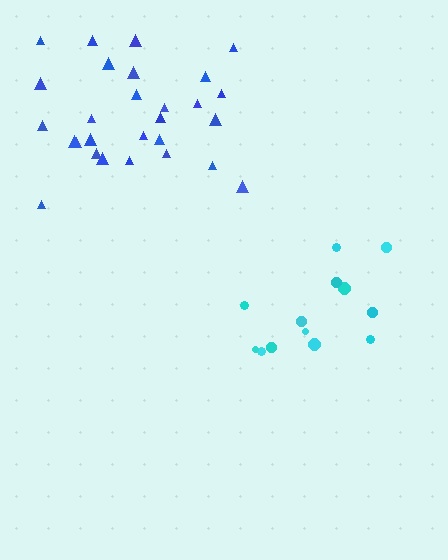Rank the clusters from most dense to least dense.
cyan, blue.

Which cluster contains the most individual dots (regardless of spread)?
Blue (29).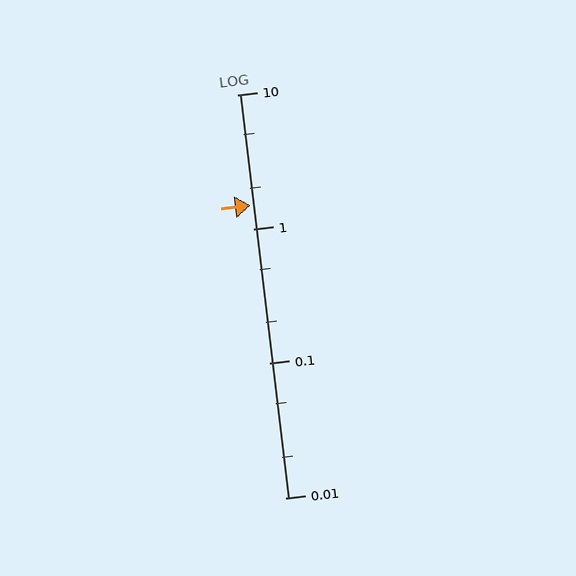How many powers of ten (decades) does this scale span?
The scale spans 3 decades, from 0.01 to 10.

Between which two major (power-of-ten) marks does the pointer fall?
The pointer is between 1 and 10.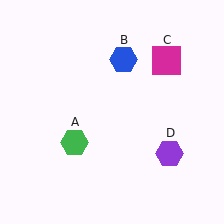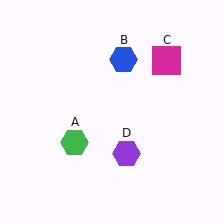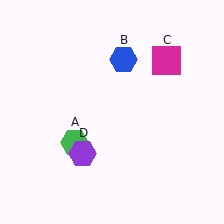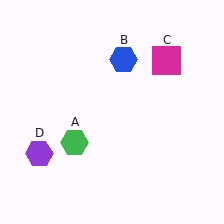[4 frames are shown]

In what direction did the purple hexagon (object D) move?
The purple hexagon (object D) moved left.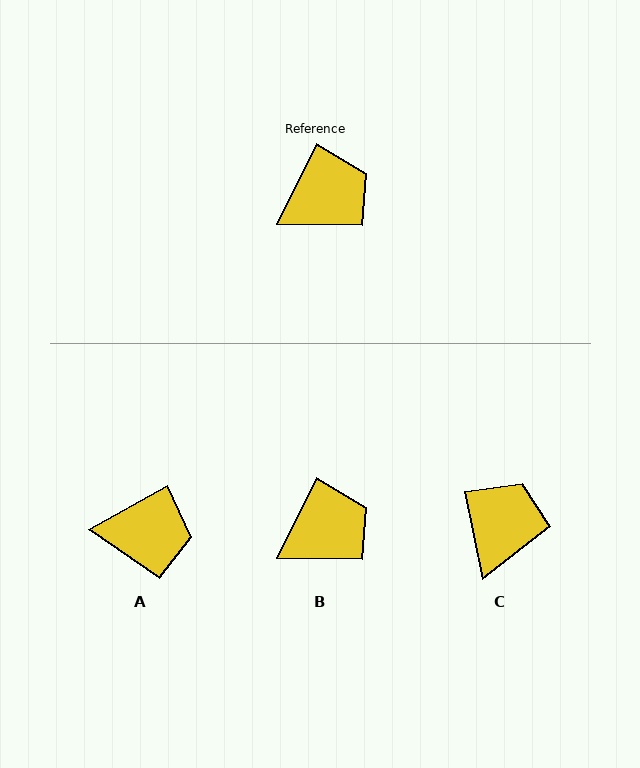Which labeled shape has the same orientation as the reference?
B.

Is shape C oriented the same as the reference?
No, it is off by about 38 degrees.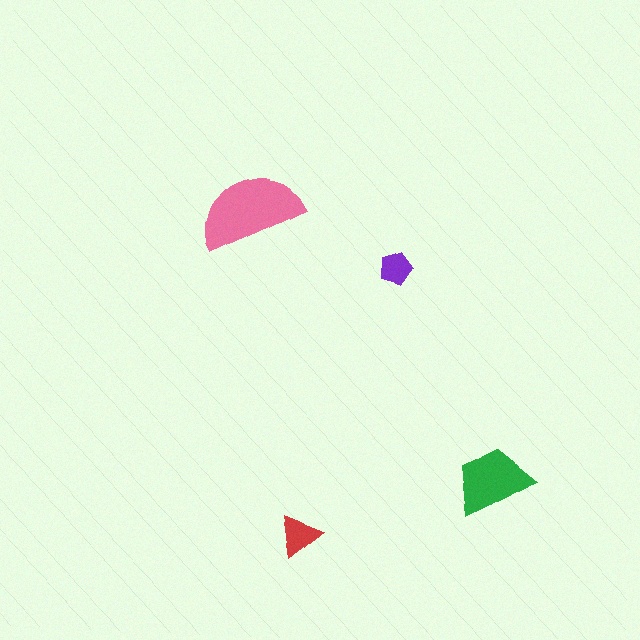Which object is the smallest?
The purple pentagon.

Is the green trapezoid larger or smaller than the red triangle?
Larger.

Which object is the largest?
The pink semicircle.